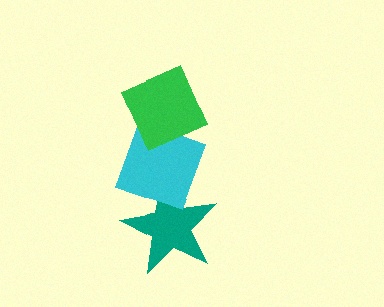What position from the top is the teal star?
The teal star is 3rd from the top.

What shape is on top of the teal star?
The cyan diamond is on top of the teal star.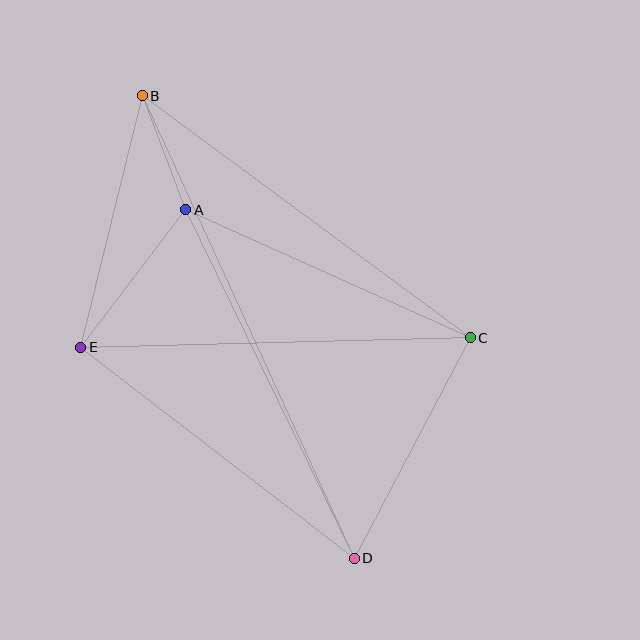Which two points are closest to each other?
Points A and B are closest to each other.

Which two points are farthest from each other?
Points B and D are farthest from each other.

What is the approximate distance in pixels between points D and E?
The distance between D and E is approximately 346 pixels.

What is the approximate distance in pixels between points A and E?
The distance between A and E is approximately 173 pixels.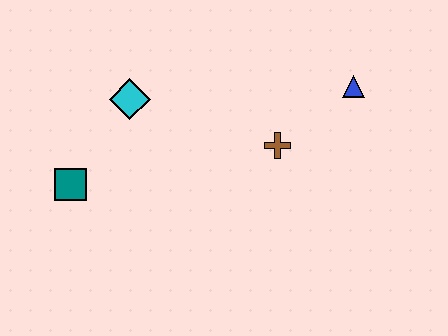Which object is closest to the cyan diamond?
The teal square is closest to the cyan diamond.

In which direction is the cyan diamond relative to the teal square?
The cyan diamond is above the teal square.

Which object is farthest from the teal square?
The blue triangle is farthest from the teal square.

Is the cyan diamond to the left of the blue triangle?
Yes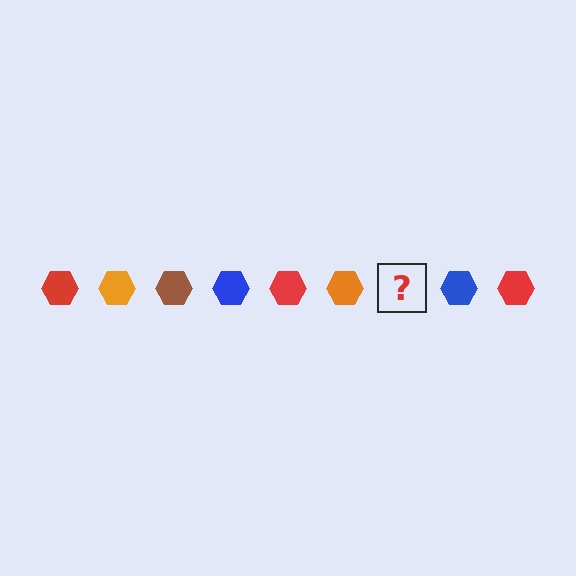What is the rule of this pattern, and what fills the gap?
The rule is that the pattern cycles through red, orange, brown, blue hexagons. The gap should be filled with a brown hexagon.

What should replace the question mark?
The question mark should be replaced with a brown hexagon.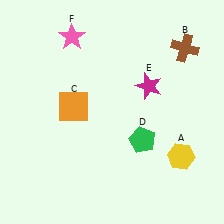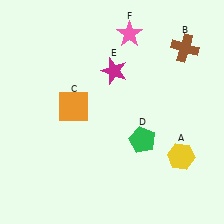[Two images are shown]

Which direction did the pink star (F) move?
The pink star (F) moved right.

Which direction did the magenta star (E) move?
The magenta star (E) moved left.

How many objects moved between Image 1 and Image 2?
2 objects moved between the two images.